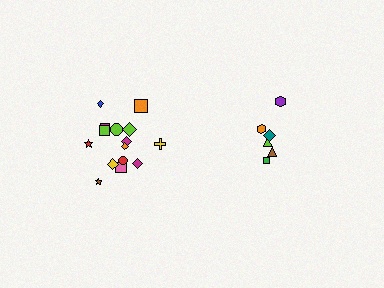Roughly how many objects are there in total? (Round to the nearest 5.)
Roughly 20 objects in total.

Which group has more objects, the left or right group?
The left group.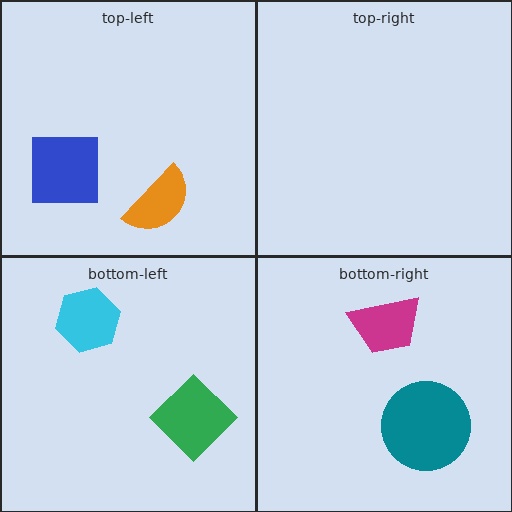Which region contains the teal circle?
The bottom-right region.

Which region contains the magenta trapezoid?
The bottom-right region.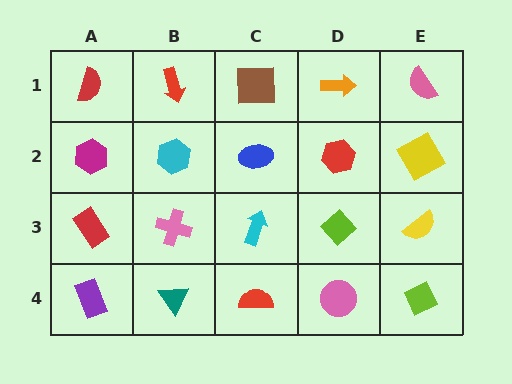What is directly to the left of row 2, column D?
A blue ellipse.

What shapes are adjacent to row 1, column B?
A cyan hexagon (row 2, column B), a red semicircle (row 1, column A), a brown square (row 1, column C).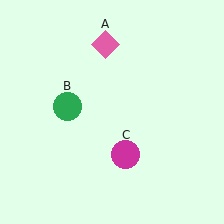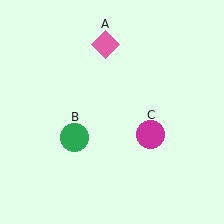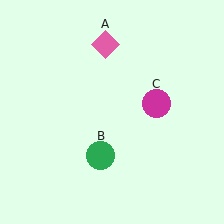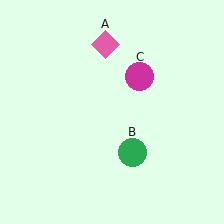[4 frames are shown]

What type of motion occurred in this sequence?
The green circle (object B), magenta circle (object C) rotated counterclockwise around the center of the scene.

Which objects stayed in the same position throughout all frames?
Pink diamond (object A) remained stationary.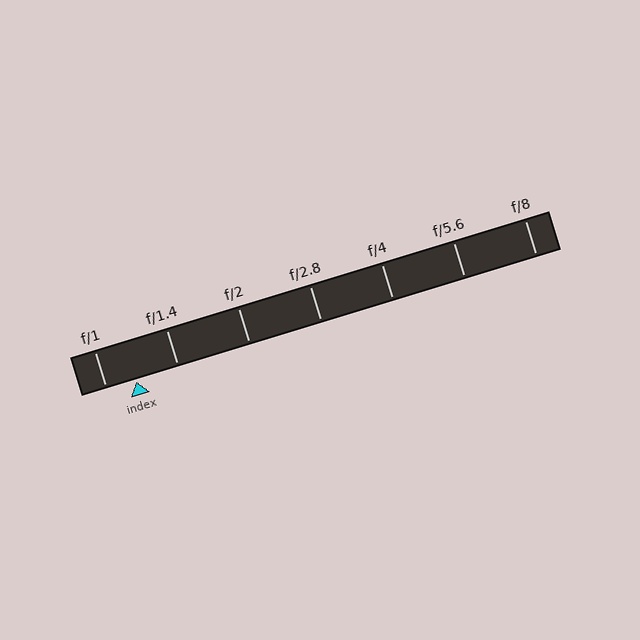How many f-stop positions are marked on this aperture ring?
There are 7 f-stop positions marked.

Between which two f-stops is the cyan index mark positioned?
The index mark is between f/1 and f/1.4.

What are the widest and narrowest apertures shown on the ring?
The widest aperture shown is f/1 and the narrowest is f/8.